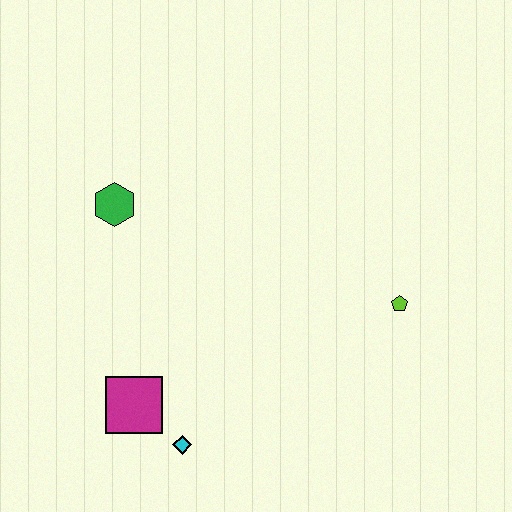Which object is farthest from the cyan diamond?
The lime pentagon is farthest from the cyan diamond.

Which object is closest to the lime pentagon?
The cyan diamond is closest to the lime pentagon.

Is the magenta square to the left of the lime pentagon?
Yes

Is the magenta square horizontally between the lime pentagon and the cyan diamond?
No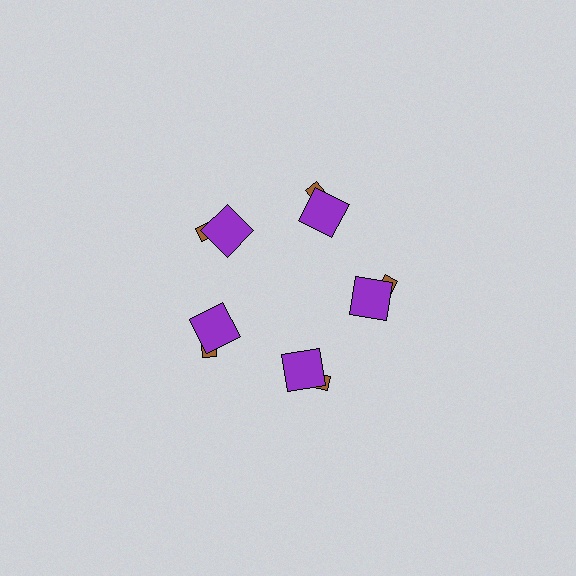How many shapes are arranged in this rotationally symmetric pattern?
There are 10 shapes, arranged in 5 groups of 2.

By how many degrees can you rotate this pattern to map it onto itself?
The pattern maps onto itself every 72 degrees of rotation.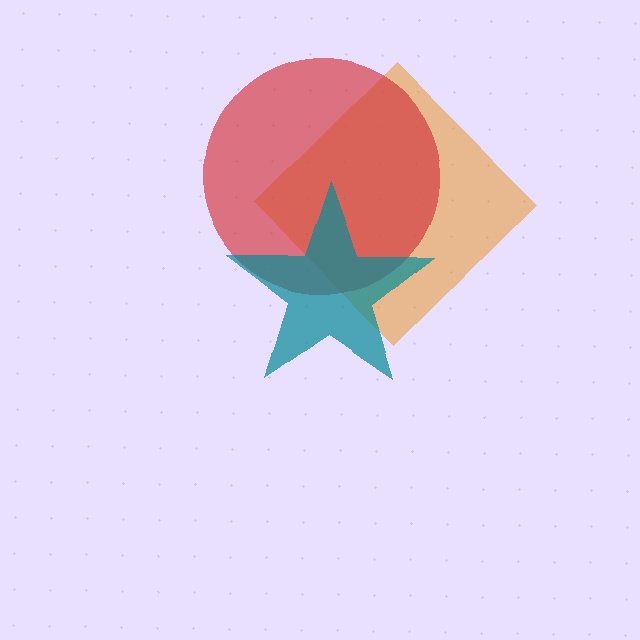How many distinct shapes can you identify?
There are 3 distinct shapes: an orange diamond, a red circle, a teal star.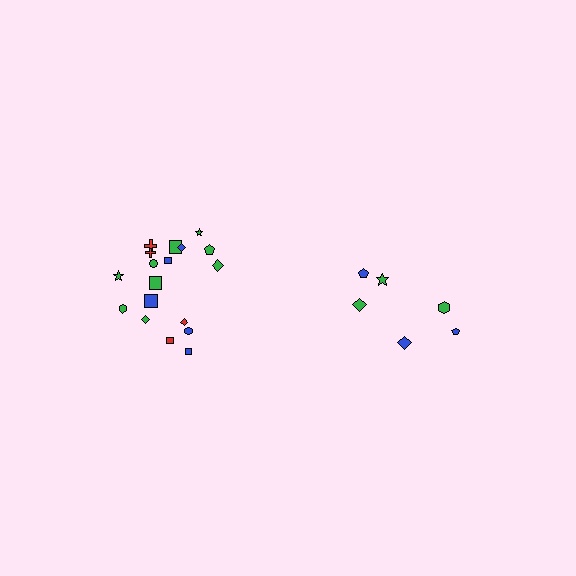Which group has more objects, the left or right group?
The left group.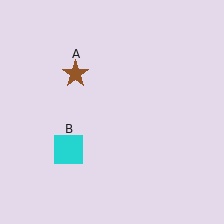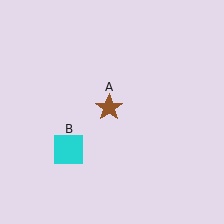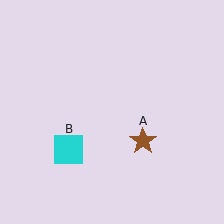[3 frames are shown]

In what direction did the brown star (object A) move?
The brown star (object A) moved down and to the right.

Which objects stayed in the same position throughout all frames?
Cyan square (object B) remained stationary.